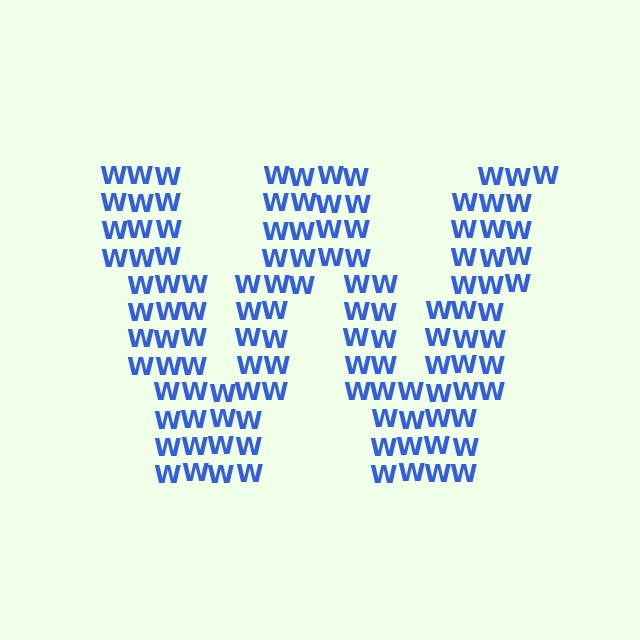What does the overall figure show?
The overall figure shows the letter W.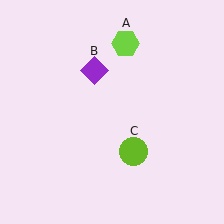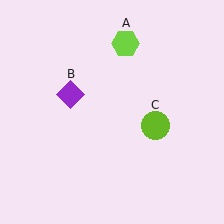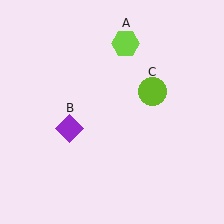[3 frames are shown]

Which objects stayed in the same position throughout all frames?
Lime hexagon (object A) remained stationary.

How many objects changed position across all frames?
2 objects changed position: purple diamond (object B), lime circle (object C).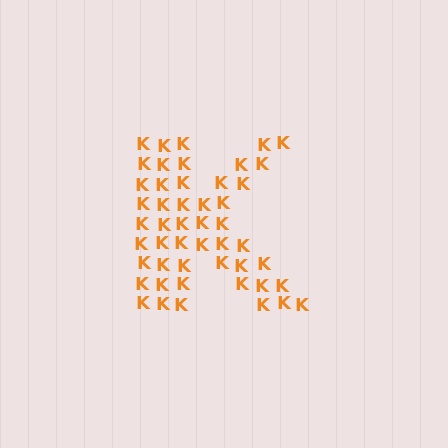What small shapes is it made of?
It is made of small letter K's.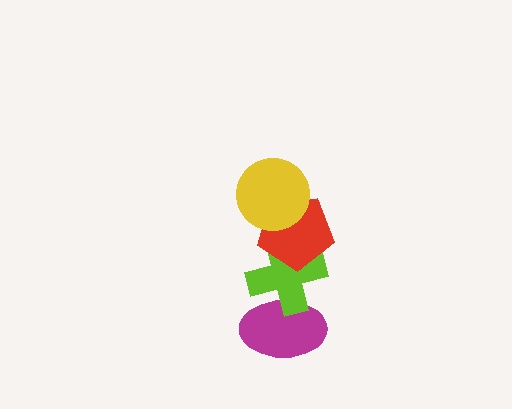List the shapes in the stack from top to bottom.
From top to bottom: the yellow circle, the red pentagon, the lime cross, the magenta ellipse.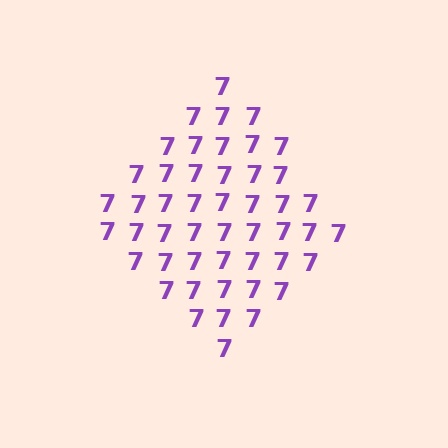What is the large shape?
The large shape is a diamond.